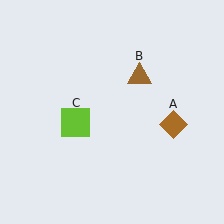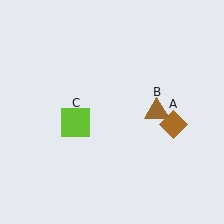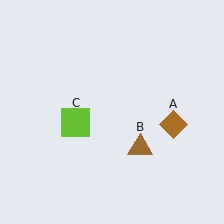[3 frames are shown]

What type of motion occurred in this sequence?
The brown triangle (object B) rotated clockwise around the center of the scene.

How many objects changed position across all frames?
1 object changed position: brown triangle (object B).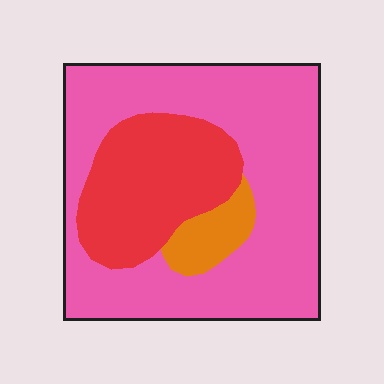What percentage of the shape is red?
Red covers about 25% of the shape.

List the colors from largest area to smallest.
From largest to smallest: pink, red, orange.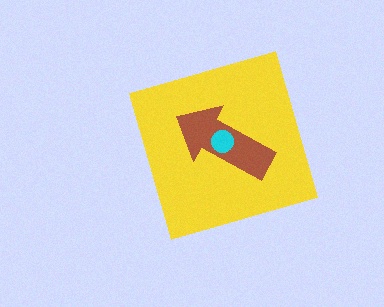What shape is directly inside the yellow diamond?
The brown arrow.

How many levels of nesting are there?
3.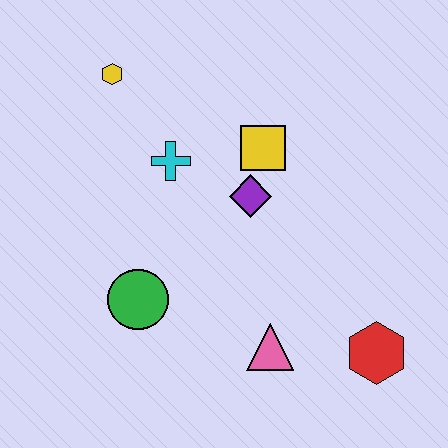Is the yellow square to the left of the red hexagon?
Yes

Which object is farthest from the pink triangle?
The yellow hexagon is farthest from the pink triangle.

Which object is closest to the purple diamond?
The yellow square is closest to the purple diamond.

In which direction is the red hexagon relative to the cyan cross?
The red hexagon is to the right of the cyan cross.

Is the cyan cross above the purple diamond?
Yes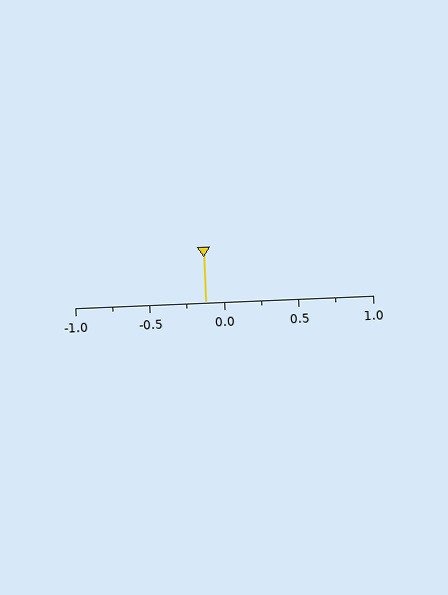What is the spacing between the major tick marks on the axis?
The major ticks are spaced 0.5 apart.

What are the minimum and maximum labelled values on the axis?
The axis runs from -1.0 to 1.0.